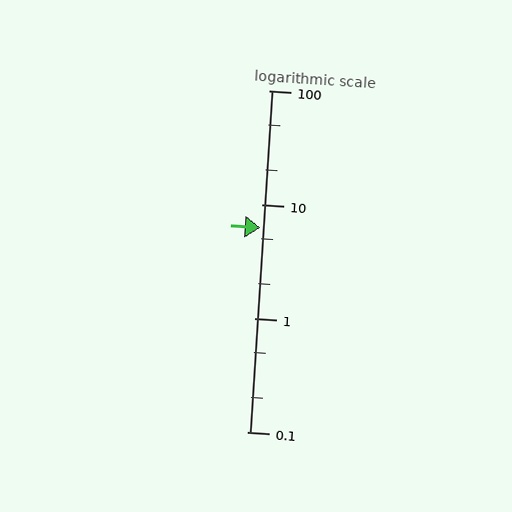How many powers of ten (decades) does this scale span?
The scale spans 3 decades, from 0.1 to 100.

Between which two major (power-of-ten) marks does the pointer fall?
The pointer is between 1 and 10.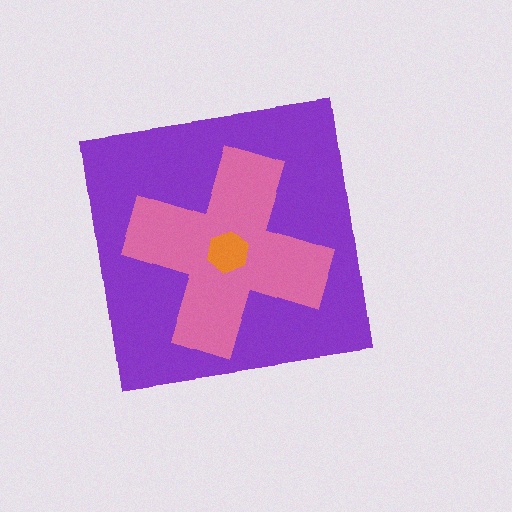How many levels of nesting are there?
3.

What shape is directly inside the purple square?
The pink cross.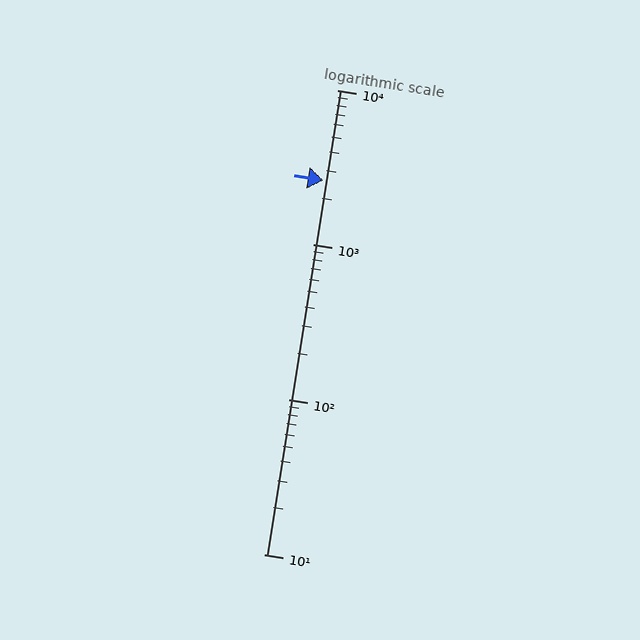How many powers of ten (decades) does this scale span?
The scale spans 3 decades, from 10 to 10000.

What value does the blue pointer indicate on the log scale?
The pointer indicates approximately 2600.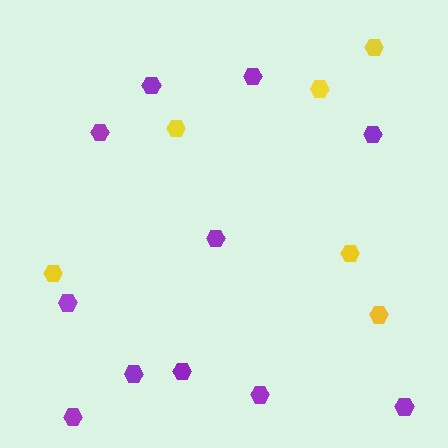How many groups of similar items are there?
There are 2 groups: one group of yellow hexagons (6) and one group of purple hexagons (11).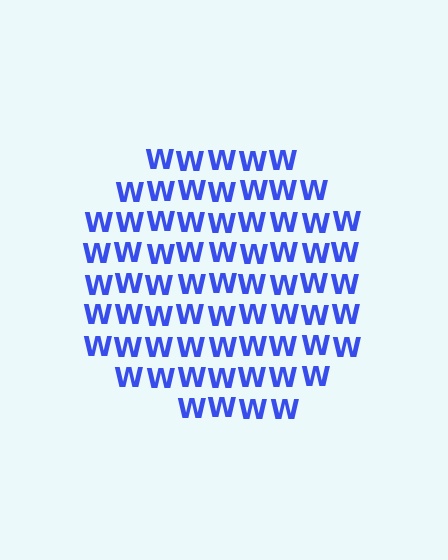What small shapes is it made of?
It is made of small letter W's.